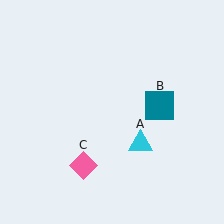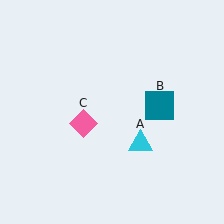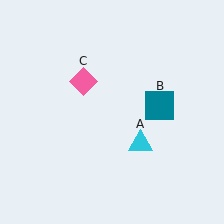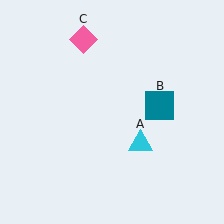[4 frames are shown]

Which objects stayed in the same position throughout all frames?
Cyan triangle (object A) and teal square (object B) remained stationary.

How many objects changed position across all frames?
1 object changed position: pink diamond (object C).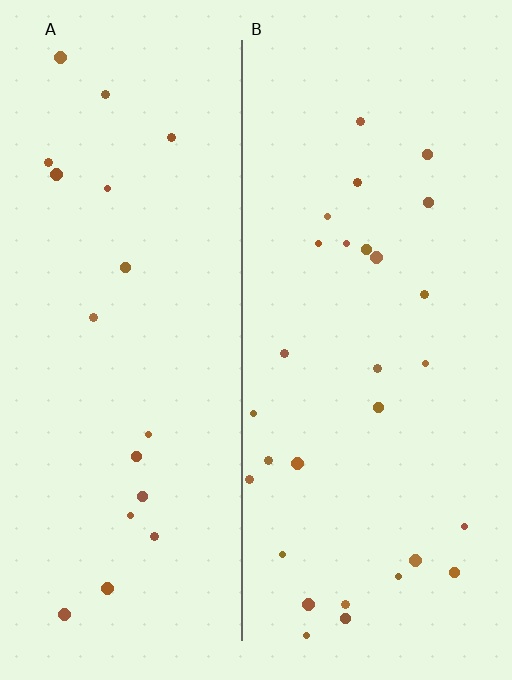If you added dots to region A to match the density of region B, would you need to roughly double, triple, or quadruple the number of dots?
Approximately double.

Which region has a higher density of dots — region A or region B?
B (the right).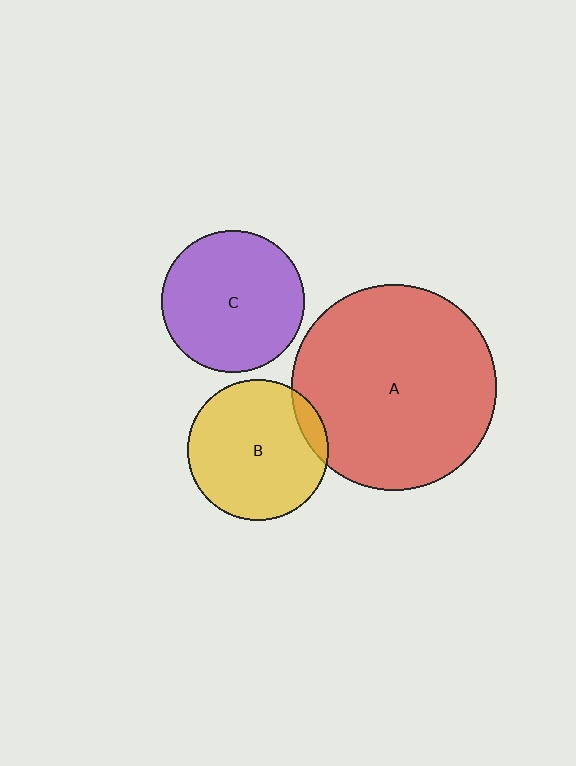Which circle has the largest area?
Circle A (red).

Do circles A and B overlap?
Yes.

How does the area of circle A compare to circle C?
Approximately 2.1 times.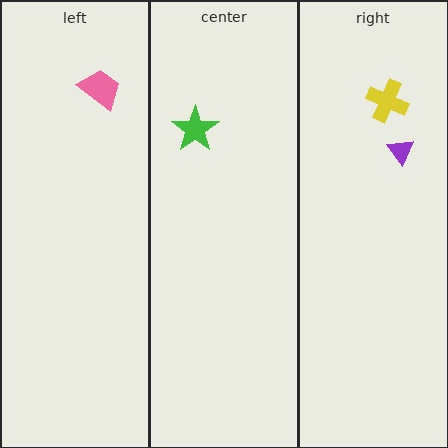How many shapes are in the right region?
2.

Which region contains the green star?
The center region.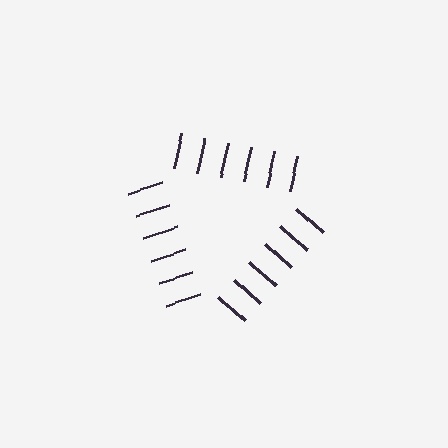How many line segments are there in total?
18 — 6 along each of the 3 edges.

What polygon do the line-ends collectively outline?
An illusory triangle — the line segments terminate on its edges but no continuous stroke is drawn.